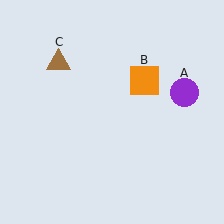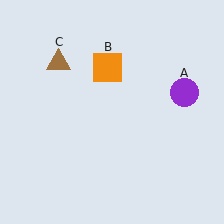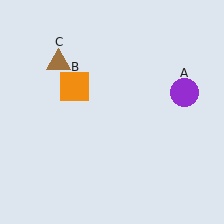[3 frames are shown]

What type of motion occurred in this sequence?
The orange square (object B) rotated counterclockwise around the center of the scene.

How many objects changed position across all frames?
1 object changed position: orange square (object B).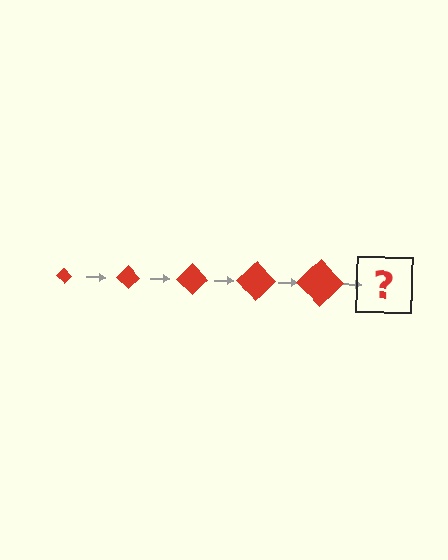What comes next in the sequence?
The next element should be a red diamond, larger than the previous one.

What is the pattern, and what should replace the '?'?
The pattern is that the diamond gets progressively larger each step. The '?' should be a red diamond, larger than the previous one.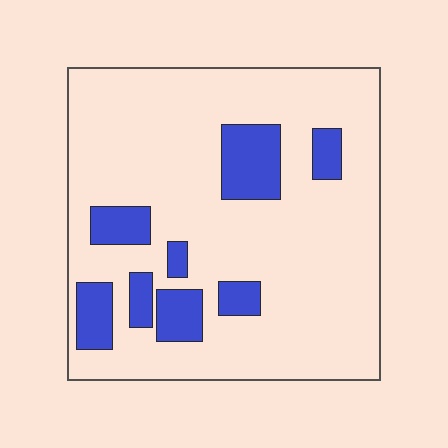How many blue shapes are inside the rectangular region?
8.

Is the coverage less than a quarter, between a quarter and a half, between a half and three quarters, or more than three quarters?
Less than a quarter.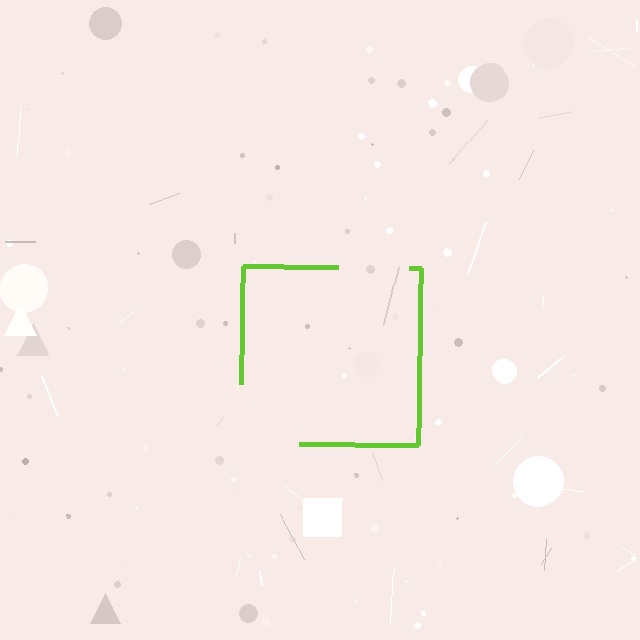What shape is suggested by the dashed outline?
The dashed outline suggests a square.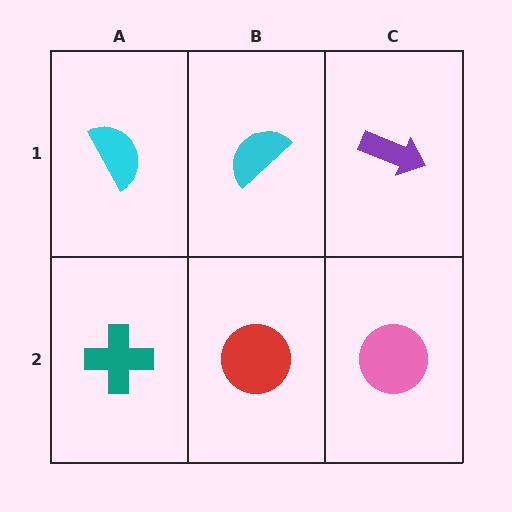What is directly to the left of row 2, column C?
A red circle.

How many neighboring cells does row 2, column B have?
3.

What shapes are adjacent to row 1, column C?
A pink circle (row 2, column C), a cyan semicircle (row 1, column B).